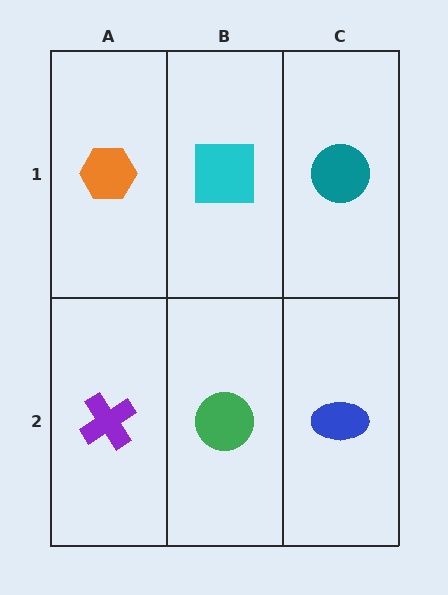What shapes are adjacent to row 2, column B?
A cyan square (row 1, column B), a purple cross (row 2, column A), a blue ellipse (row 2, column C).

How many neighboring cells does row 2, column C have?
2.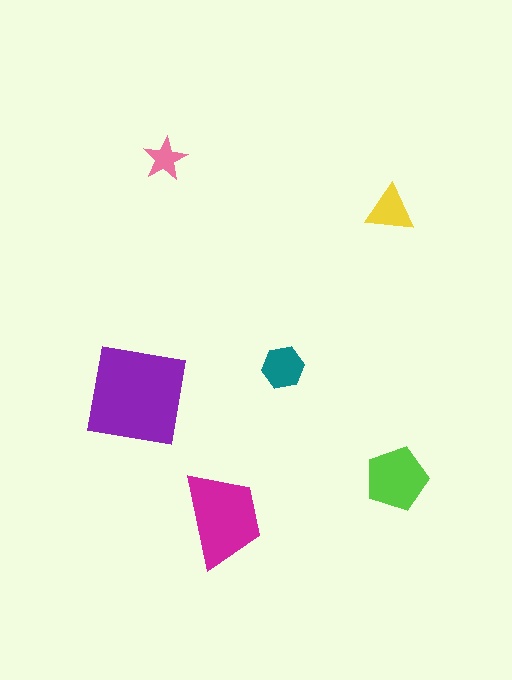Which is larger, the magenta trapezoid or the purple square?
The purple square.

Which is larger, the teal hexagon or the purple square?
The purple square.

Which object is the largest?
The purple square.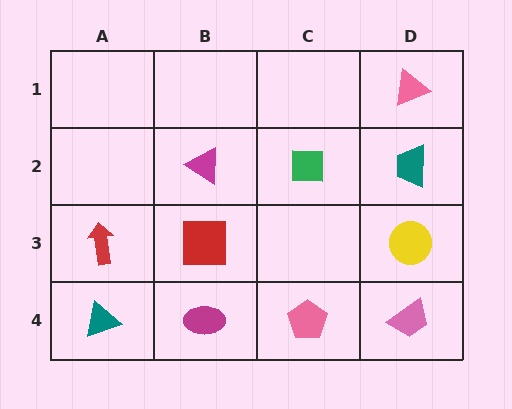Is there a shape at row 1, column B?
No, that cell is empty.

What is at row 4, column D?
A pink trapezoid.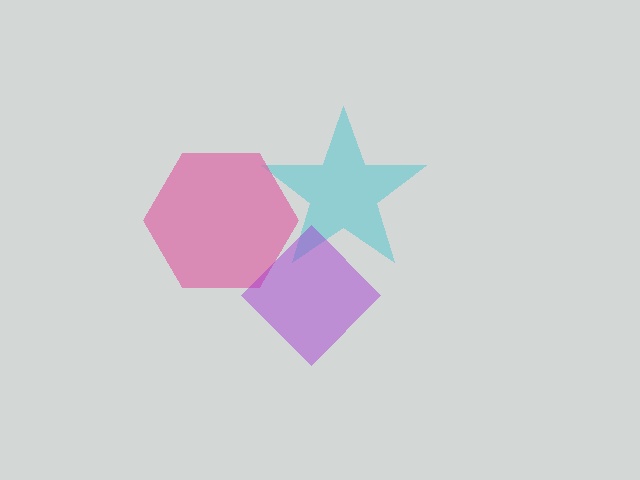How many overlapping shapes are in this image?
There are 3 overlapping shapes in the image.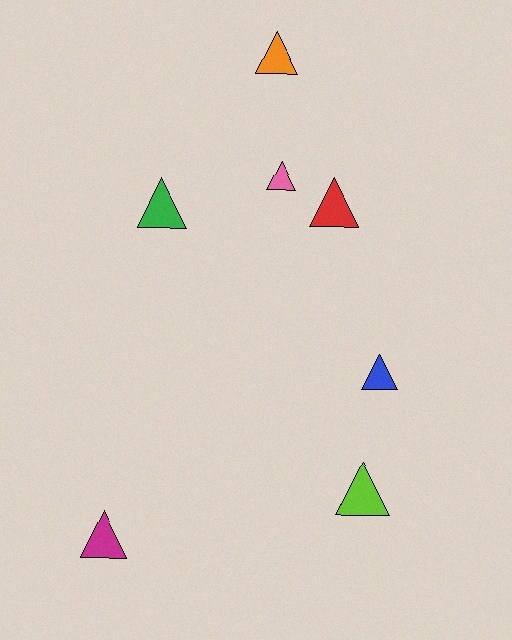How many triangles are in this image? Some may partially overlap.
There are 7 triangles.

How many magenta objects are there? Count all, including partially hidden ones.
There is 1 magenta object.